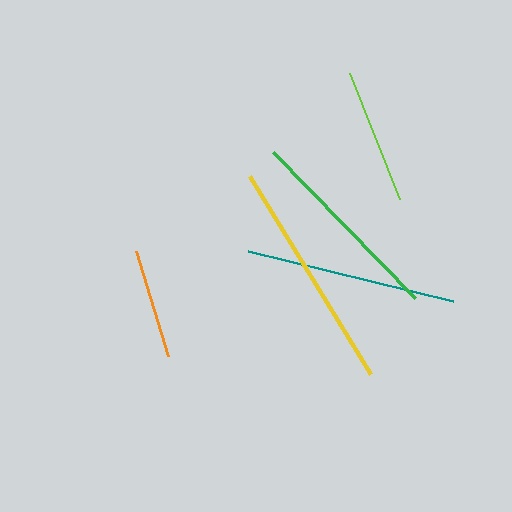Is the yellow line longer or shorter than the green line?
The yellow line is longer than the green line.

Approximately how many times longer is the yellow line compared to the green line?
The yellow line is approximately 1.1 times the length of the green line.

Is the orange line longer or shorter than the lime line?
The lime line is longer than the orange line.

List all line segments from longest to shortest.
From longest to shortest: yellow, teal, green, lime, orange.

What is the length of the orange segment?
The orange segment is approximately 110 pixels long.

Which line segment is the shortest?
The orange line is the shortest at approximately 110 pixels.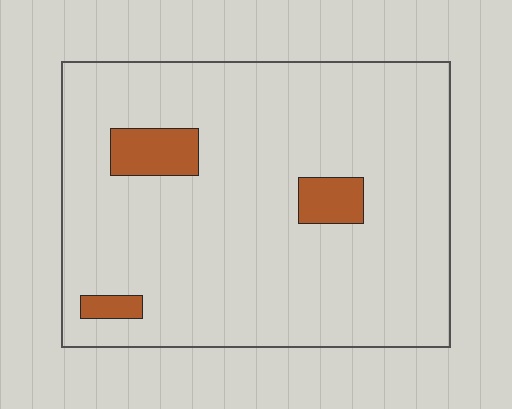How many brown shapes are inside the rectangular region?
3.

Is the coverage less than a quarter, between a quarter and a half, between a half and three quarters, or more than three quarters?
Less than a quarter.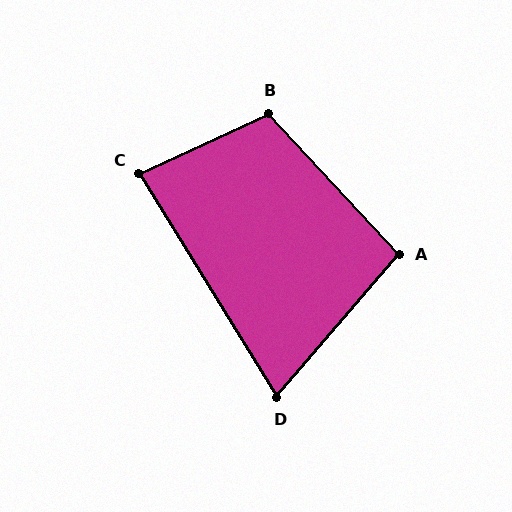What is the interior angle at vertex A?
Approximately 97 degrees (obtuse).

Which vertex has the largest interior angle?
B, at approximately 108 degrees.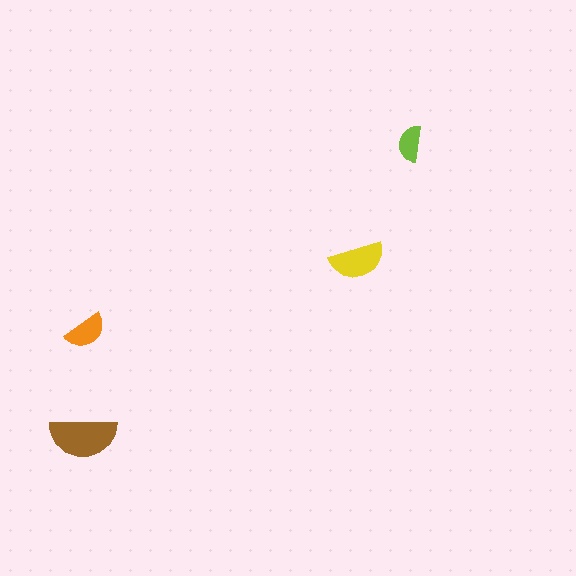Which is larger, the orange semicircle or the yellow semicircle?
The yellow one.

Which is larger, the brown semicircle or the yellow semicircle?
The brown one.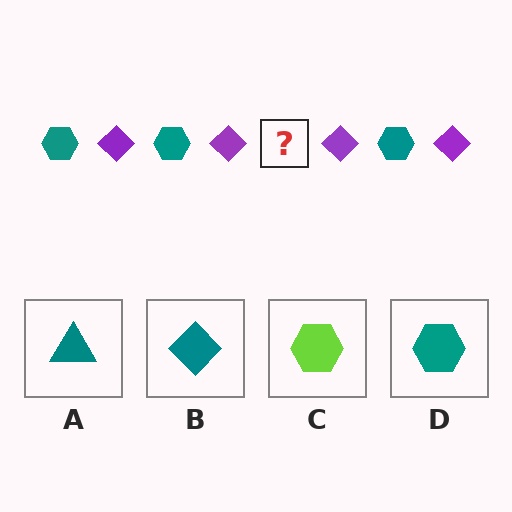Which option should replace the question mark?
Option D.